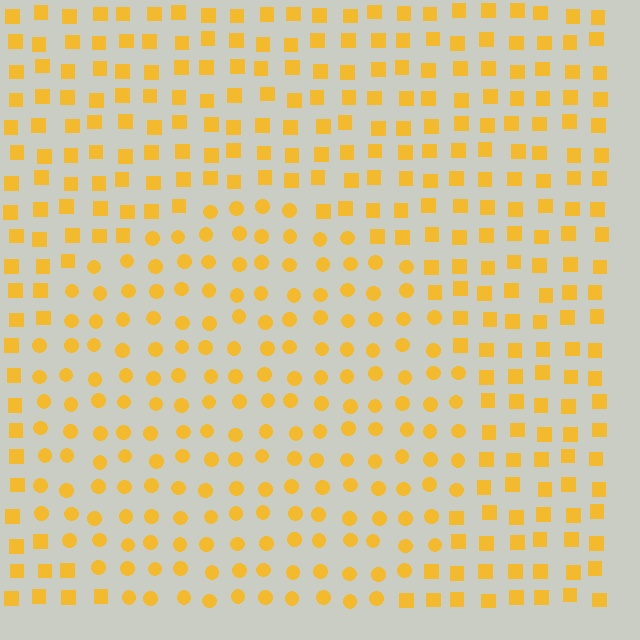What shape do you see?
I see a circle.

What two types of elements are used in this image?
The image uses circles inside the circle region and squares outside it.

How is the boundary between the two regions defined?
The boundary is defined by a change in element shape: circles inside vs. squares outside. All elements share the same color and spacing.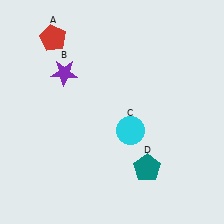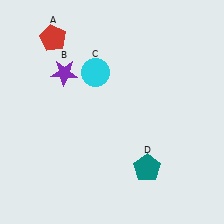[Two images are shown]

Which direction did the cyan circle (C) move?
The cyan circle (C) moved up.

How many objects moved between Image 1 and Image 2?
1 object moved between the two images.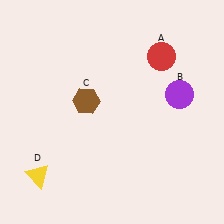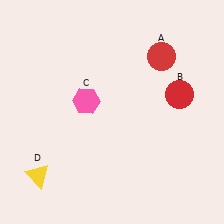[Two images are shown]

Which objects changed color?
B changed from purple to red. C changed from brown to pink.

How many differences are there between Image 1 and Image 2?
There are 2 differences between the two images.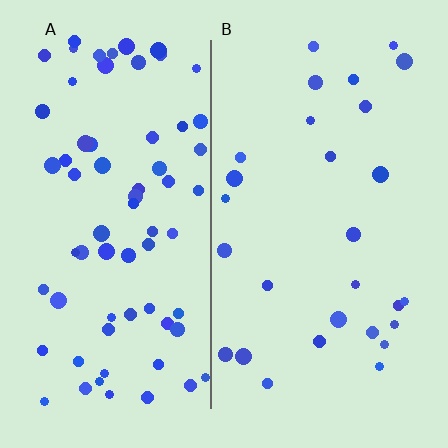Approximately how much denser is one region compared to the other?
Approximately 2.4× — region A over region B.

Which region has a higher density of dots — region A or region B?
A (the left).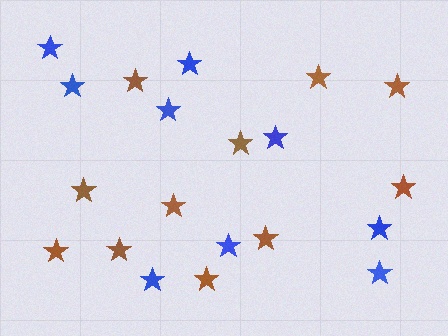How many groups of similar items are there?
There are 2 groups: one group of brown stars (11) and one group of blue stars (9).